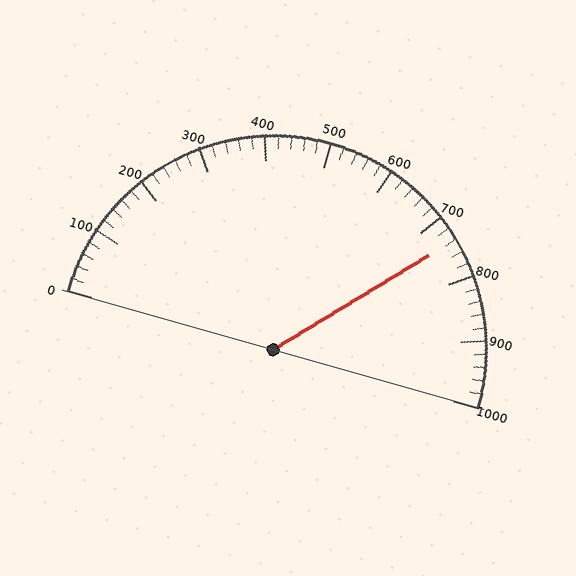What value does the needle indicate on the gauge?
The needle indicates approximately 740.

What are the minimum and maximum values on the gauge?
The gauge ranges from 0 to 1000.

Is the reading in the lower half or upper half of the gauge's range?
The reading is in the upper half of the range (0 to 1000).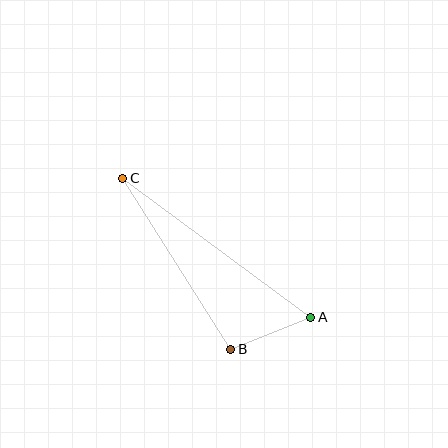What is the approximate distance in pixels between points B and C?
The distance between B and C is approximately 202 pixels.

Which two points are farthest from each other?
Points A and C are farthest from each other.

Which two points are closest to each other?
Points A and B are closest to each other.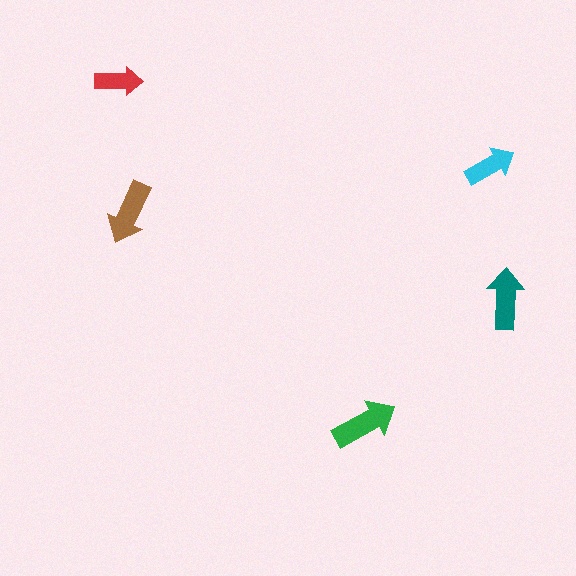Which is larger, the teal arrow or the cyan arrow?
The teal one.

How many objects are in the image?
There are 5 objects in the image.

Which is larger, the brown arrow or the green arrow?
The green one.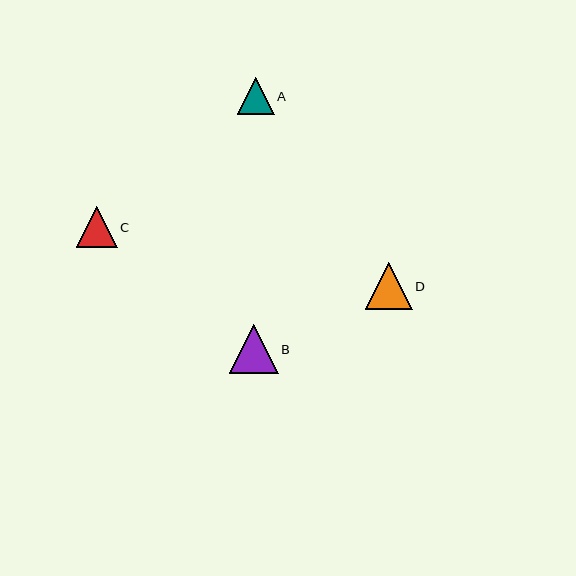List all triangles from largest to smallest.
From largest to smallest: B, D, C, A.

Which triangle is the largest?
Triangle B is the largest with a size of approximately 49 pixels.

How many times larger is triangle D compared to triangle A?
Triangle D is approximately 1.3 times the size of triangle A.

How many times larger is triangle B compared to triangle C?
Triangle B is approximately 1.2 times the size of triangle C.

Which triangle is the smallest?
Triangle A is the smallest with a size of approximately 37 pixels.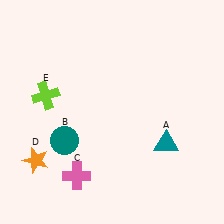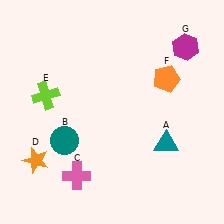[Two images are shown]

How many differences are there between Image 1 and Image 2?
There are 2 differences between the two images.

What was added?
An orange pentagon (F), a magenta hexagon (G) were added in Image 2.